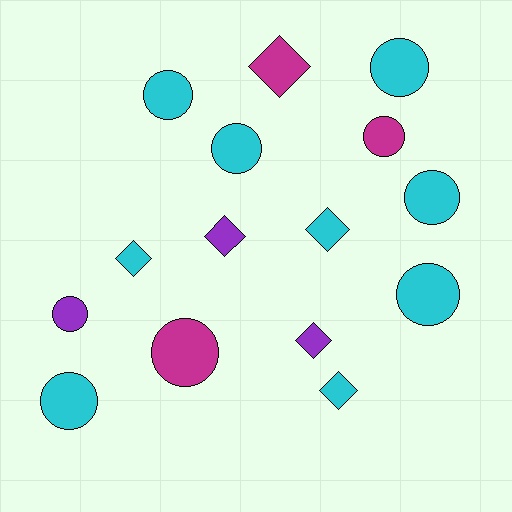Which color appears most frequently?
Cyan, with 9 objects.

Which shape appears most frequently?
Circle, with 9 objects.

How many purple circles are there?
There is 1 purple circle.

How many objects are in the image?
There are 15 objects.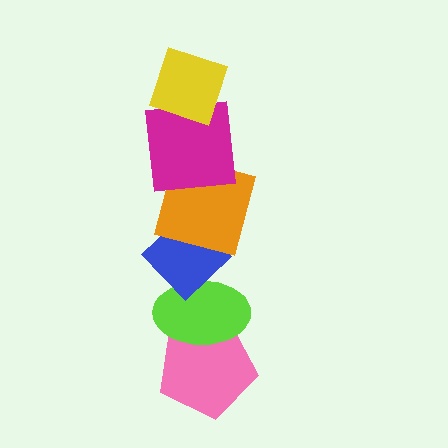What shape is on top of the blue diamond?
The orange square is on top of the blue diamond.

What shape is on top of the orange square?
The magenta square is on top of the orange square.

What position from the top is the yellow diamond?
The yellow diamond is 1st from the top.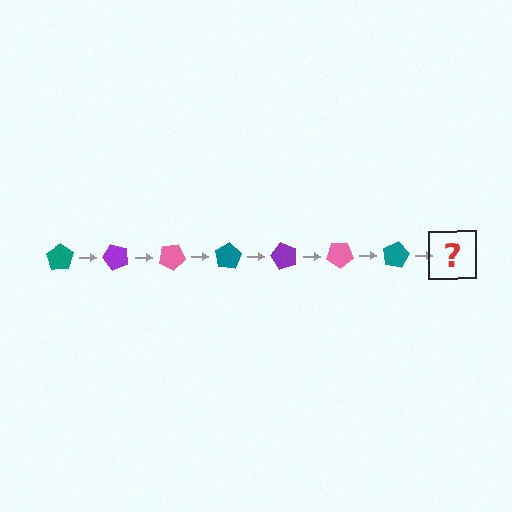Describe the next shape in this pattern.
It should be a purple pentagon, rotated 350 degrees from the start.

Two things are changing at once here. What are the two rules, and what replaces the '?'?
The two rules are that it rotates 50 degrees each step and the color cycles through teal, purple, and pink. The '?' should be a purple pentagon, rotated 350 degrees from the start.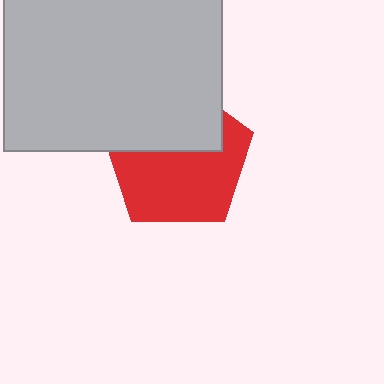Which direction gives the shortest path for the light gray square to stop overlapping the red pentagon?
Moving up gives the shortest separation.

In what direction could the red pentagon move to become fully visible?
The red pentagon could move down. That would shift it out from behind the light gray square entirely.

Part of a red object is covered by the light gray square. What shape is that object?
It is a pentagon.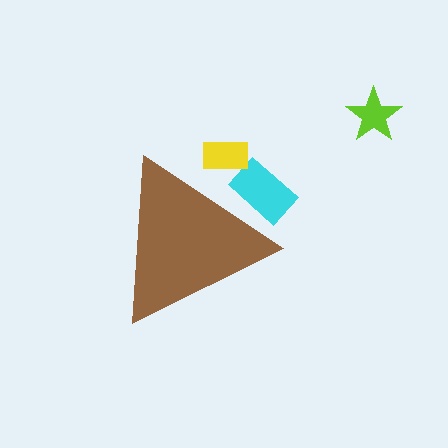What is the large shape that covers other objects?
A brown triangle.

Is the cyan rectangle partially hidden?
Yes, the cyan rectangle is partially hidden behind the brown triangle.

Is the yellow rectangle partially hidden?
Yes, the yellow rectangle is partially hidden behind the brown triangle.